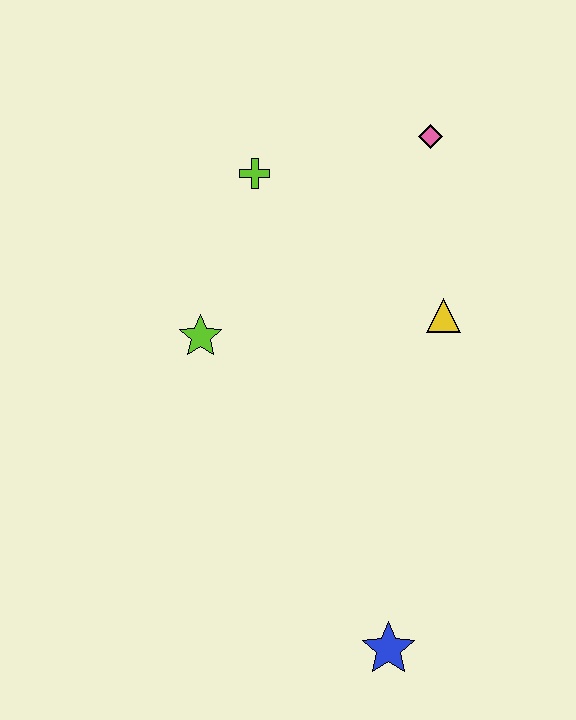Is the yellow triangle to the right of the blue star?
Yes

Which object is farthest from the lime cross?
The blue star is farthest from the lime cross.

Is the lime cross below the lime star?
No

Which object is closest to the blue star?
The yellow triangle is closest to the blue star.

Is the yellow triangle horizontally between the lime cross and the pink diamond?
No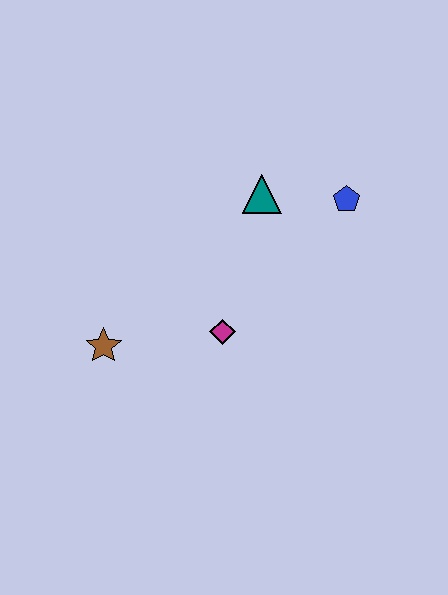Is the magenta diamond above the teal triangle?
No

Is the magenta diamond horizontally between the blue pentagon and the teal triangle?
No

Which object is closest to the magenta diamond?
The brown star is closest to the magenta diamond.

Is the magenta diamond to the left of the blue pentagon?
Yes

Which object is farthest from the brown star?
The blue pentagon is farthest from the brown star.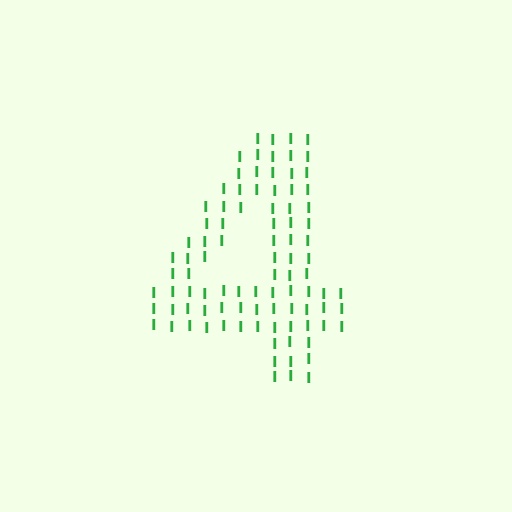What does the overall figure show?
The overall figure shows the digit 4.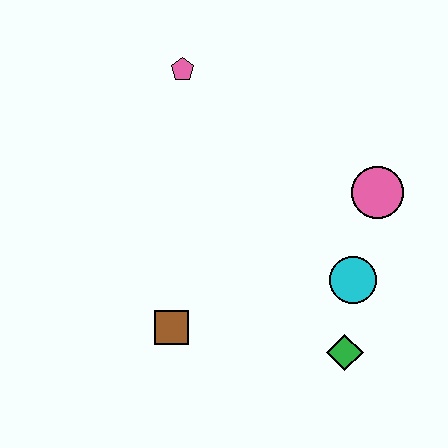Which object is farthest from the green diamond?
The pink pentagon is farthest from the green diamond.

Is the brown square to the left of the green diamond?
Yes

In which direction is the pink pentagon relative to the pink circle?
The pink pentagon is to the left of the pink circle.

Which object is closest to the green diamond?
The cyan circle is closest to the green diamond.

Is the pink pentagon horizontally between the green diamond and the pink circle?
No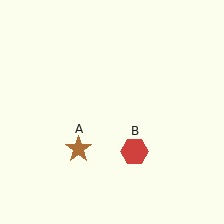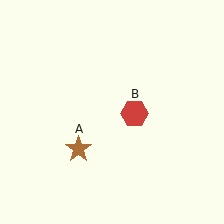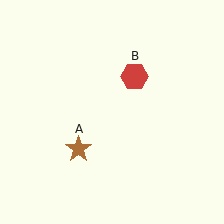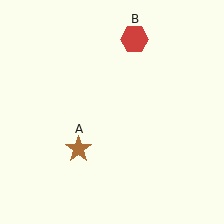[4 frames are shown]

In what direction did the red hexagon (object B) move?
The red hexagon (object B) moved up.